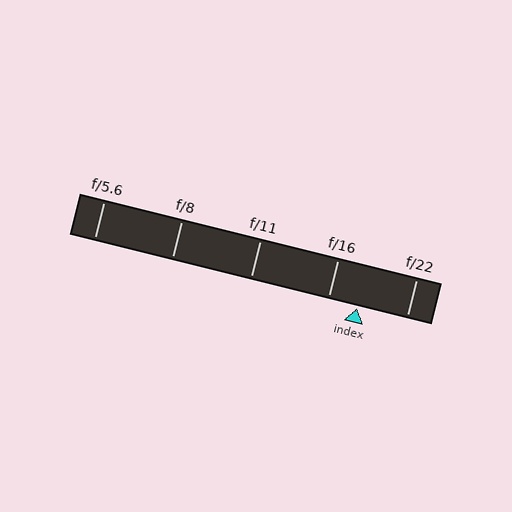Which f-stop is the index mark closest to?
The index mark is closest to f/16.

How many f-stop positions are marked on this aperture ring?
There are 5 f-stop positions marked.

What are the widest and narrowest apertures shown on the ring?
The widest aperture shown is f/5.6 and the narrowest is f/22.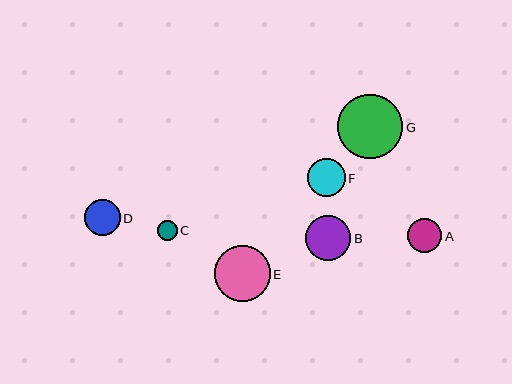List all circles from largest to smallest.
From largest to smallest: G, E, B, F, D, A, C.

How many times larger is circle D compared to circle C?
Circle D is approximately 1.8 times the size of circle C.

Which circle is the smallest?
Circle C is the smallest with a size of approximately 20 pixels.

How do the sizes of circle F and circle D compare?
Circle F and circle D are approximately the same size.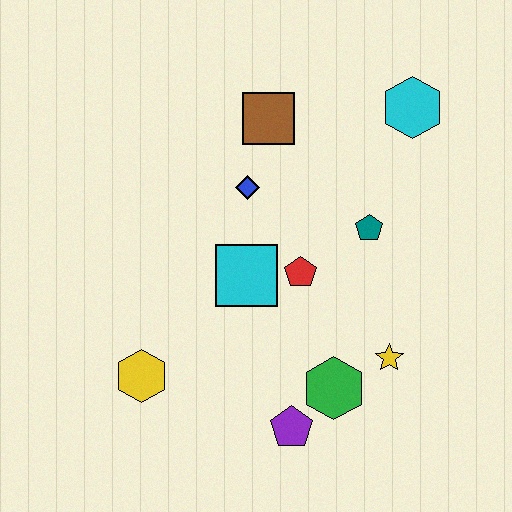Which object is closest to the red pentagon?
The cyan square is closest to the red pentagon.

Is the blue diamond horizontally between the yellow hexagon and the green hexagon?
Yes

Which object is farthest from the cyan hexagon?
The yellow hexagon is farthest from the cyan hexagon.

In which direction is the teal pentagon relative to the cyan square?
The teal pentagon is to the right of the cyan square.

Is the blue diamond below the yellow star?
No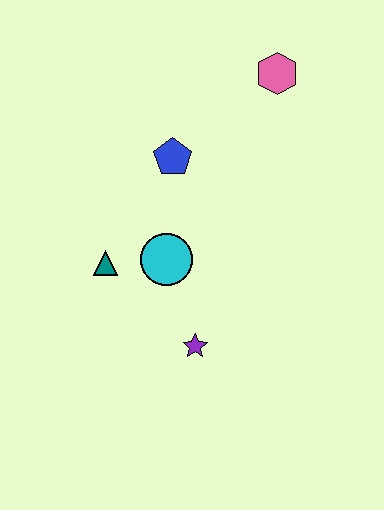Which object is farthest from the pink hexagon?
The purple star is farthest from the pink hexagon.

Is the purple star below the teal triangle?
Yes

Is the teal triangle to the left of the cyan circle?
Yes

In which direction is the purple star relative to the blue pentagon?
The purple star is below the blue pentagon.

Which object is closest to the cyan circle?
The teal triangle is closest to the cyan circle.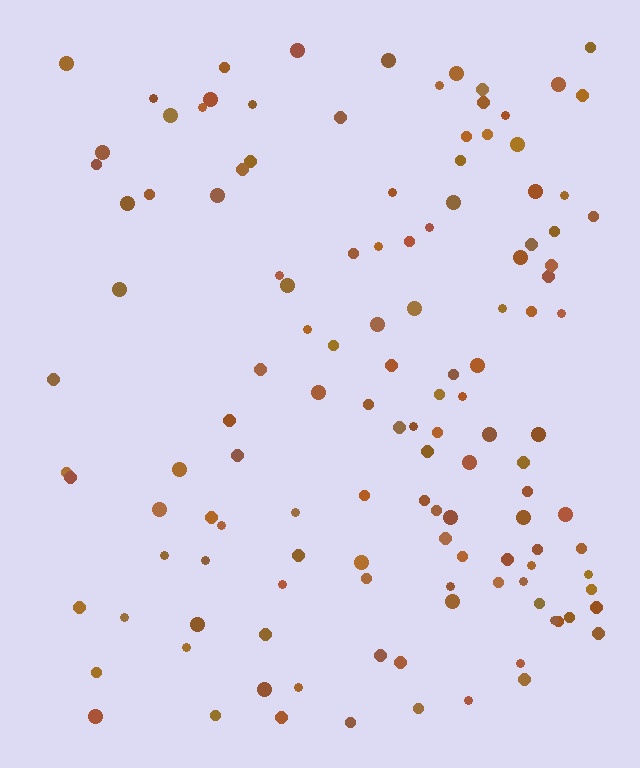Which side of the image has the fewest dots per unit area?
The left.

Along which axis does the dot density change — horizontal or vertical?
Horizontal.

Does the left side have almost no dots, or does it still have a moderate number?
Still a moderate number, just noticeably fewer than the right.